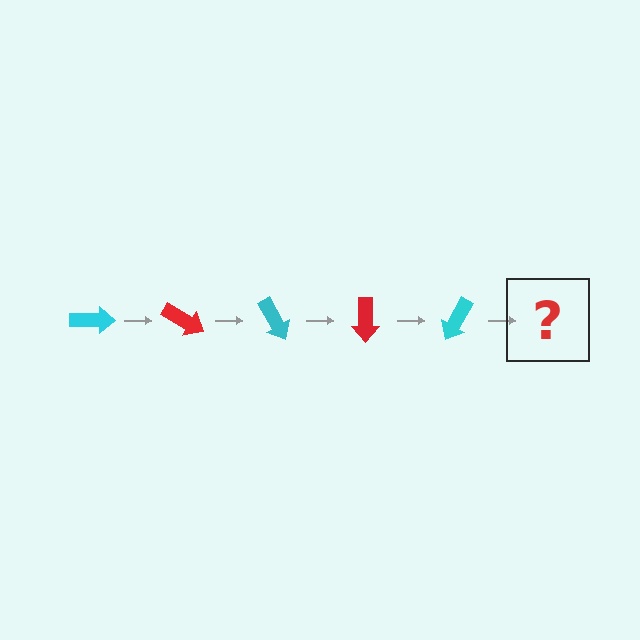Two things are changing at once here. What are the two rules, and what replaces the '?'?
The two rules are that it rotates 30 degrees each step and the color cycles through cyan and red. The '?' should be a red arrow, rotated 150 degrees from the start.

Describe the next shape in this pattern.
It should be a red arrow, rotated 150 degrees from the start.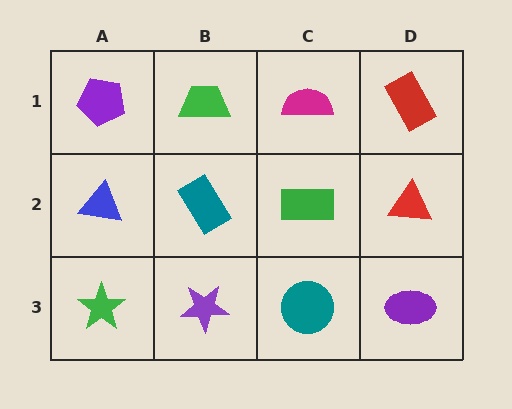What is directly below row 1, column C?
A green rectangle.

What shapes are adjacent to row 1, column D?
A red triangle (row 2, column D), a magenta semicircle (row 1, column C).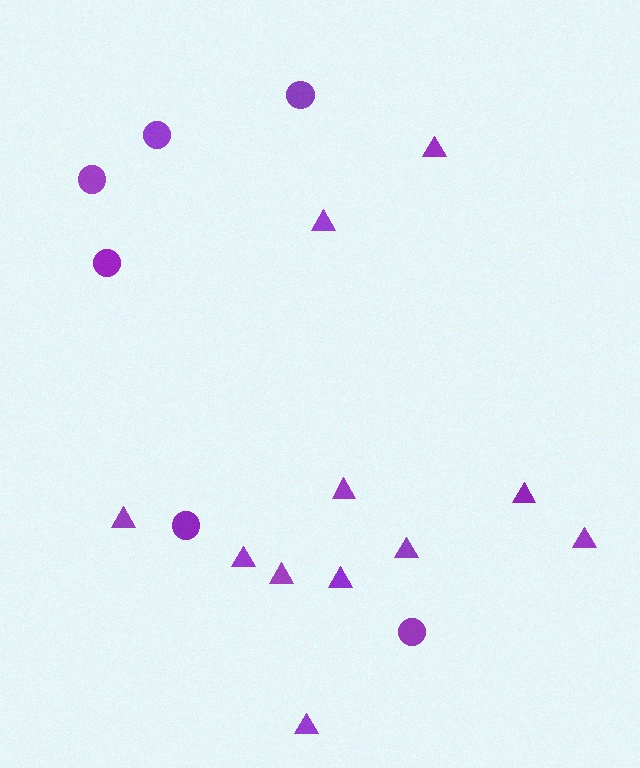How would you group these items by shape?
There are 2 groups: one group of triangles (11) and one group of circles (6).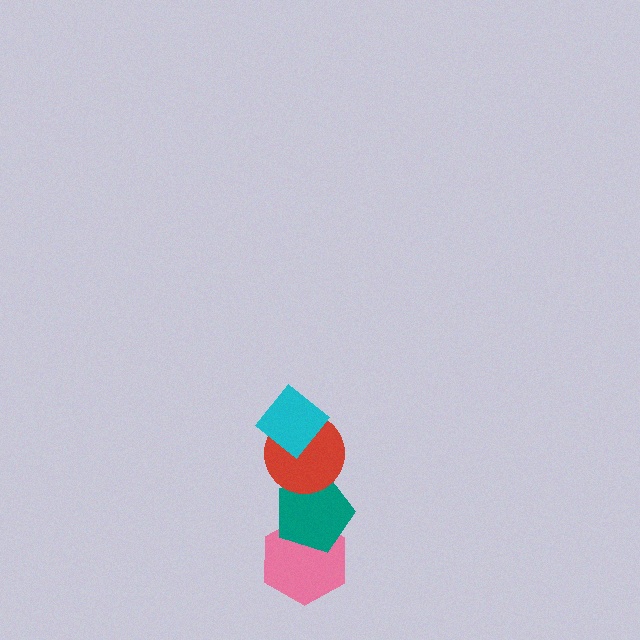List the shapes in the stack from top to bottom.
From top to bottom: the cyan diamond, the red circle, the teal pentagon, the pink hexagon.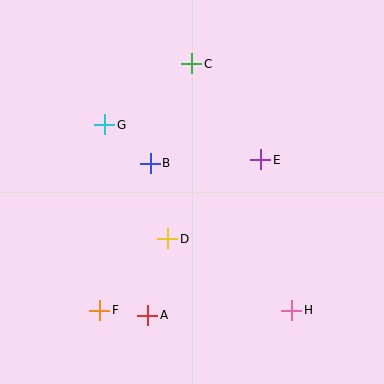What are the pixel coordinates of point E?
Point E is at (261, 160).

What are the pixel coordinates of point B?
Point B is at (150, 163).